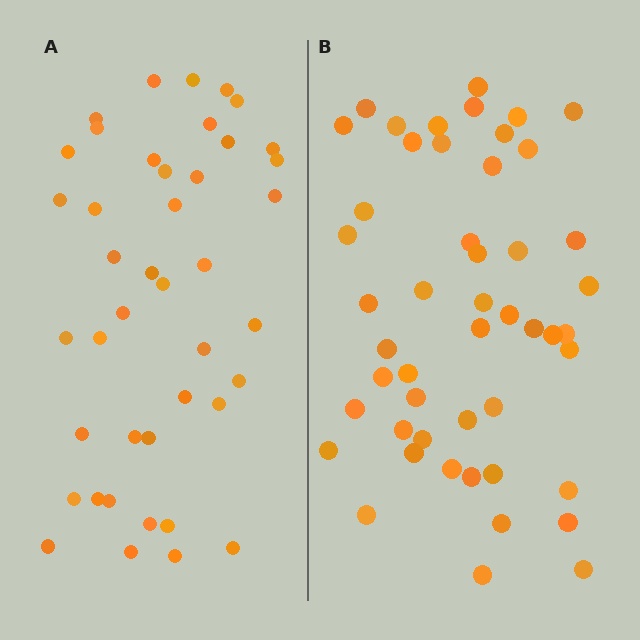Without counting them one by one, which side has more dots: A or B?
Region B (the right region) has more dots.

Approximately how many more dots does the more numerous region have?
Region B has roughly 8 or so more dots than region A.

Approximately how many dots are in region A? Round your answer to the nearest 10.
About 40 dots. (The exact count is 42, which rounds to 40.)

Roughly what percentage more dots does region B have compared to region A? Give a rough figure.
About 15% more.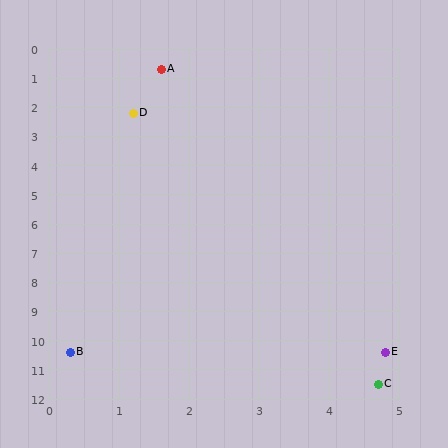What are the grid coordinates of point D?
Point D is at approximately (1.2, 2.2).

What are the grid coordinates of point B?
Point B is at approximately (0.3, 10.4).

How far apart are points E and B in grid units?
Points E and B are about 4.5 grid units apart.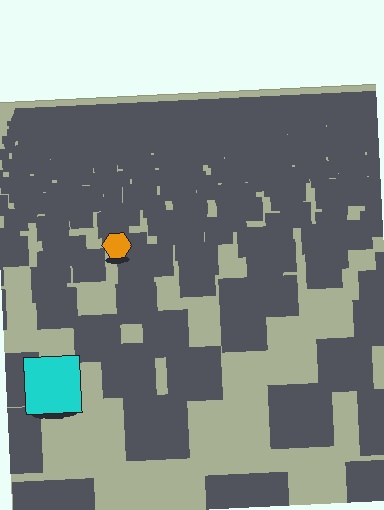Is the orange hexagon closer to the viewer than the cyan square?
No. The cyan square is closer — you can tell from the texture gradient: the ground texture is coarser near it.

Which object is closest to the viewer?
The cyan square is closest. The texture marks near it are larger and more spread out.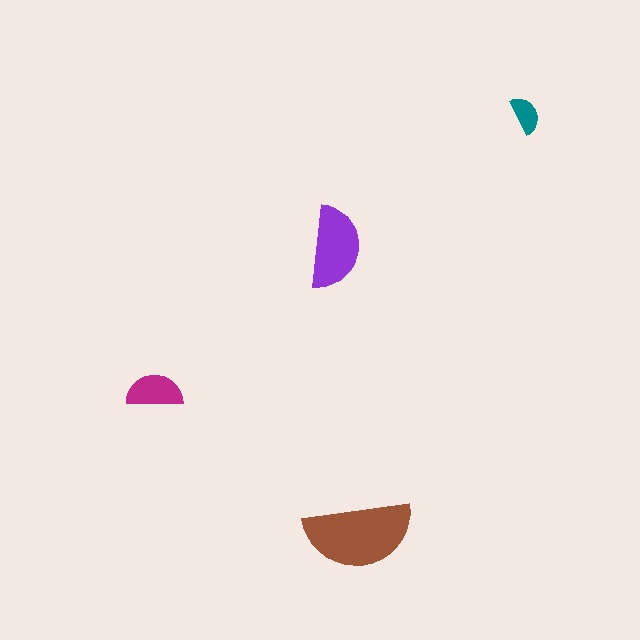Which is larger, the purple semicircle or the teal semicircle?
The purple one.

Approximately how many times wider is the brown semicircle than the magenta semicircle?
About 2 times wider.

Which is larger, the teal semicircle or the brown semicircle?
The brown one.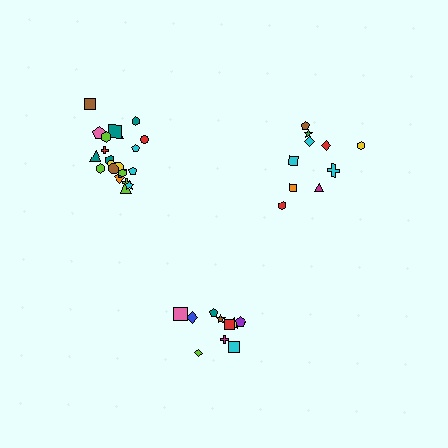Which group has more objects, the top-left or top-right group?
The top-left group.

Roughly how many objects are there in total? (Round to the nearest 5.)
Roughly 40 objects in total.